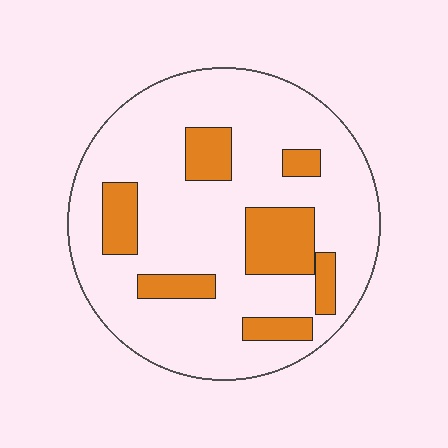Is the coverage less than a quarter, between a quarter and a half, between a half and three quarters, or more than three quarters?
Less than a quarter.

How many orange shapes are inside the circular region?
7.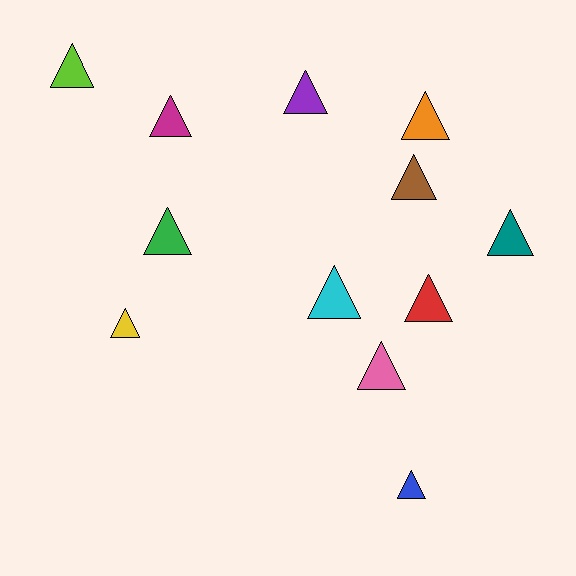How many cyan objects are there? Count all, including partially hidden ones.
There is 1 cyan object.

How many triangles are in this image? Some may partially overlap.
There are 12 triangles.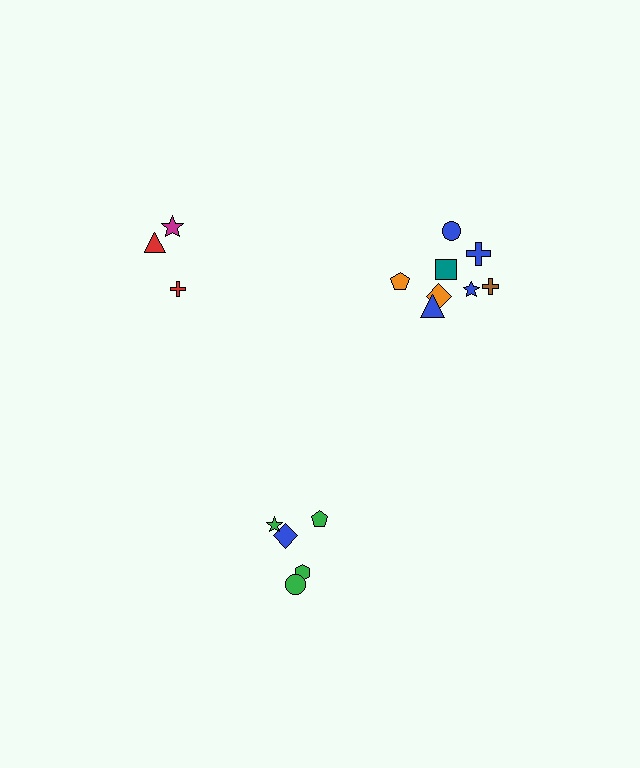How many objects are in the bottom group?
There are 5 objects.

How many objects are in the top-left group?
There are 3 objects.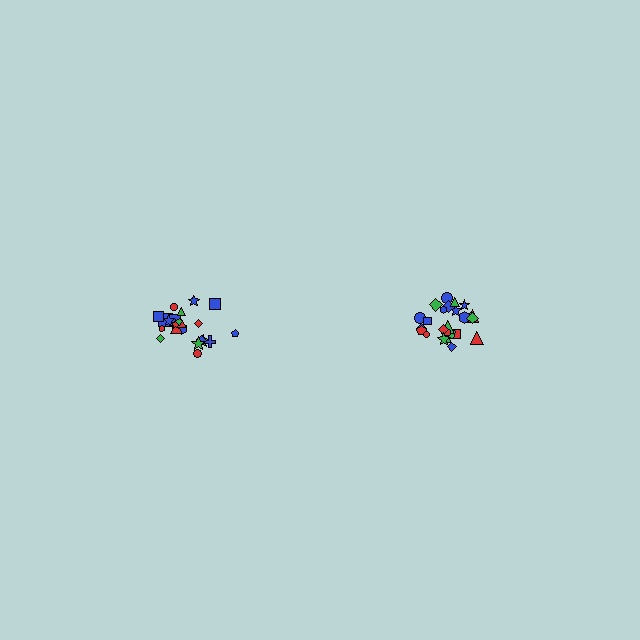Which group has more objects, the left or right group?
The right group.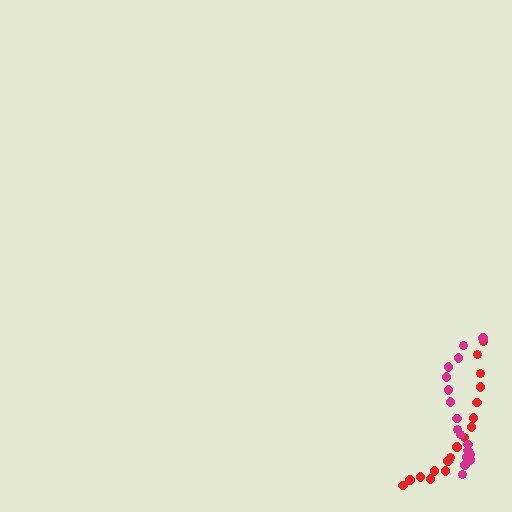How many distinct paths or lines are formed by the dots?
There are 2 distinct paths.